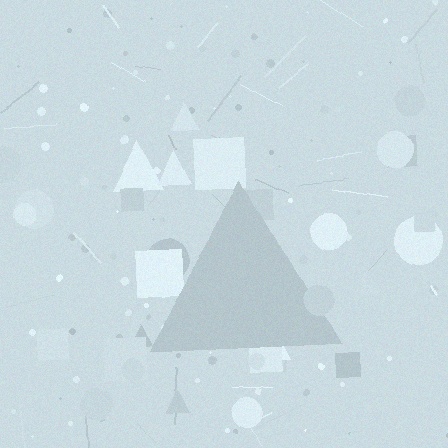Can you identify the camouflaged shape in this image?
The camouflaged shape is a triangle.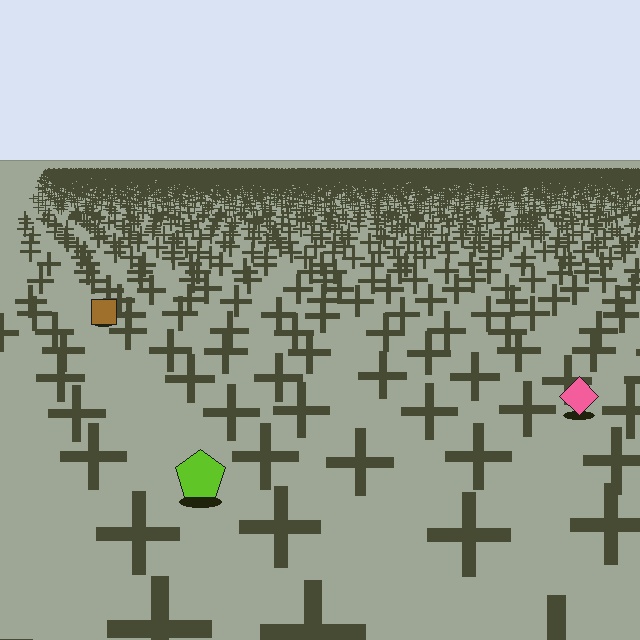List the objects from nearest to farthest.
From nearest to farthest: the lime pentagon, the pink diamond, the brown square.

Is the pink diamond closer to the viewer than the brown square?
Yes. The pink diamond is closer — you can tell from the texture gradient: the ground texture is coarser near it.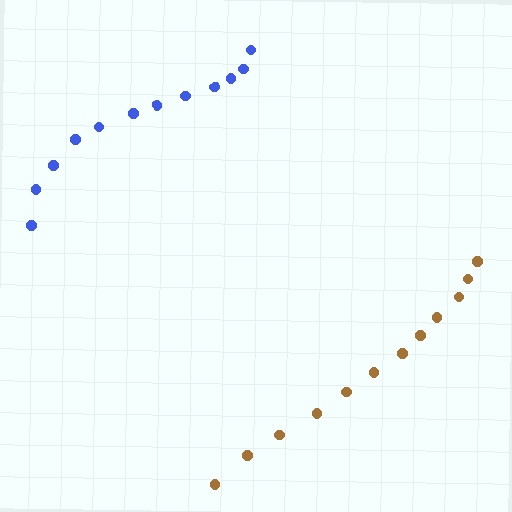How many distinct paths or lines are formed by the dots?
There are 2 distinct paths.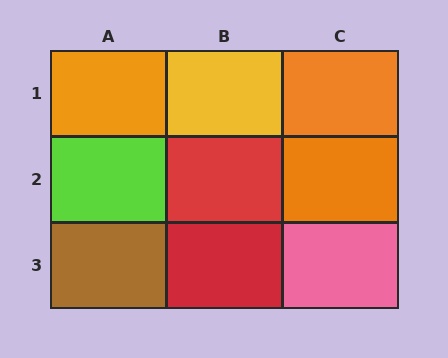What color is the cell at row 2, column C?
Orange.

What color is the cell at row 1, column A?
Orange.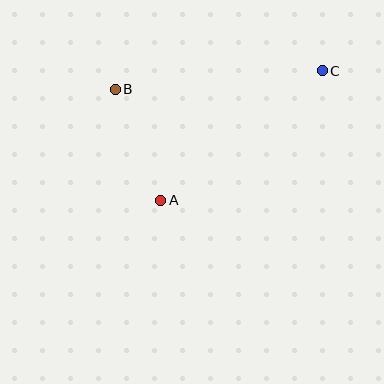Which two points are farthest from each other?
Points B and C are farthest from each other.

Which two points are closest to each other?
Points A and B are closest to each other.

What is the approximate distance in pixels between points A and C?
The distance between A and C is approximately 207 pixels.